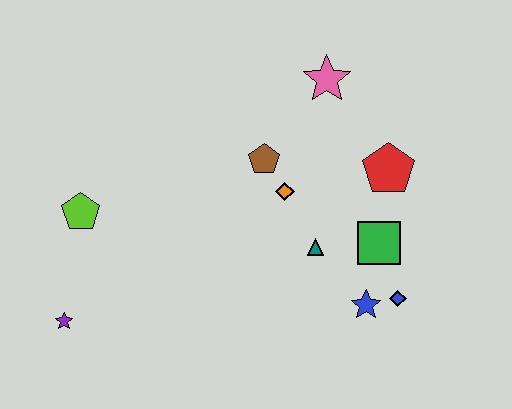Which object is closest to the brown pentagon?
The orange diamond is closest to the brown pentagon.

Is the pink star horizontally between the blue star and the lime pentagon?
Yes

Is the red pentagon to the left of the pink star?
No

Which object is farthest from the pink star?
The purple star is farthest from the pink star.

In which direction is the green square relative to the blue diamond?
The green square is above the blue diamond.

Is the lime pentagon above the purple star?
Yes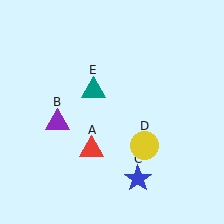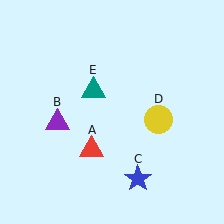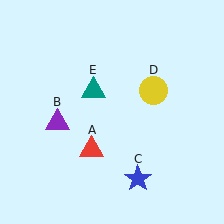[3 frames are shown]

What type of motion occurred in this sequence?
The yellow circle (object D) rotated counterclockwise around the center of the scene.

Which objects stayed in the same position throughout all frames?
Red triangle (object A) and purple triangle (object B) and blue star (object C) and teal triangle (object E) remained stationary.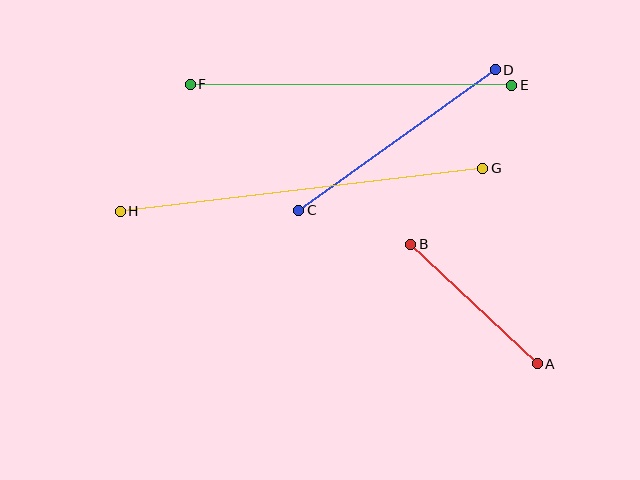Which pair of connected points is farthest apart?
Points G and H are farthest apart.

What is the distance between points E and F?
The distance is approximately 321 pixels.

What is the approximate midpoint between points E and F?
The midpoint is at approximately (351, 85) pixels.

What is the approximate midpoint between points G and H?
The midpoint is at approximately (301, 190) pixels.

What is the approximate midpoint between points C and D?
The midpoint is at approximately (397, 140) pixels.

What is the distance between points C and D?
The distance is approximately 242 pixels.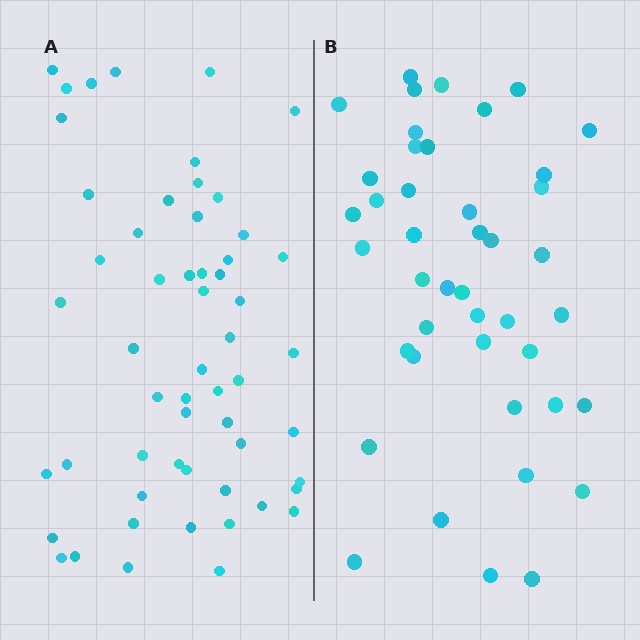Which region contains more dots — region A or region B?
Region A (the left region) has more dots.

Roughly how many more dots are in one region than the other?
Region A has approximately 15 more dots than region B.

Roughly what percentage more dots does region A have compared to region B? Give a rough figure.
About 30% more.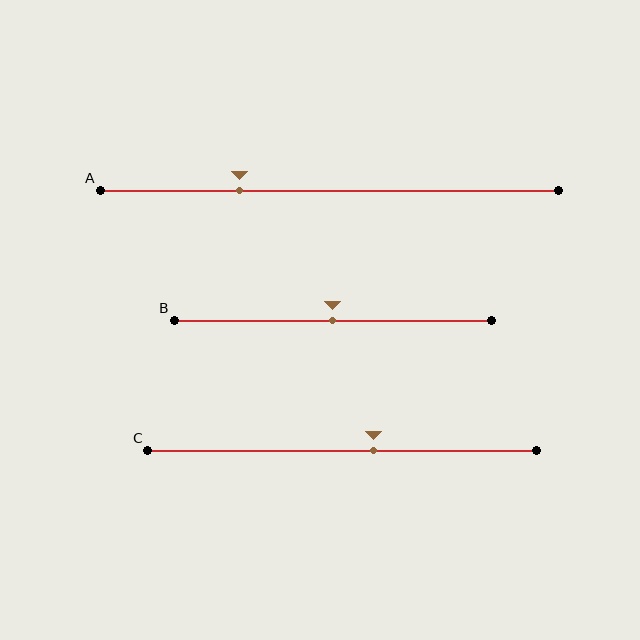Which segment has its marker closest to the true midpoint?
Segment B has its marker closest to the true midpoint.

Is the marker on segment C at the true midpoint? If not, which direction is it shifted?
No, the marker on segment C is shifted to the right by about 8% of the segment length.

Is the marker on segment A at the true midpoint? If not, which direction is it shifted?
No, the marker on segment A is shifted to the left by about 20% of the segment length.